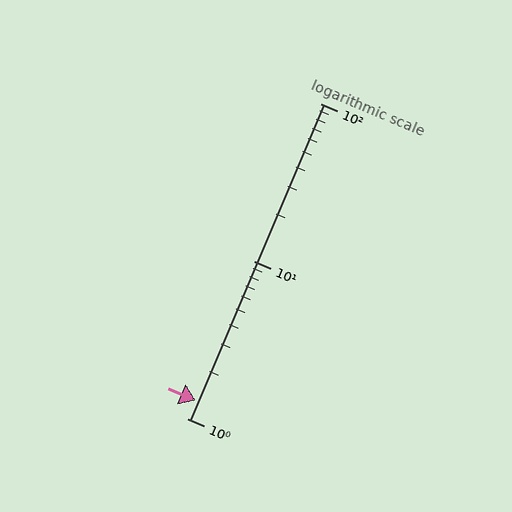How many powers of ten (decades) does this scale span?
The scale spans 2 decades, from 1 to 100.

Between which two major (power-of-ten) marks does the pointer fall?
The pointer is between 1 and 10.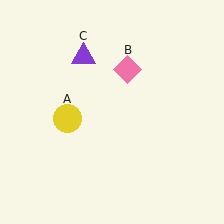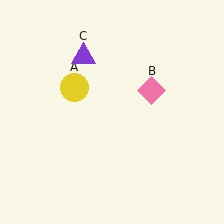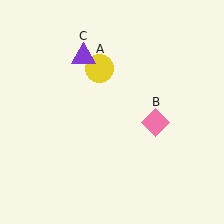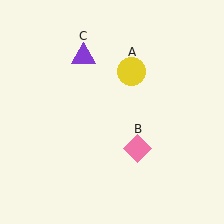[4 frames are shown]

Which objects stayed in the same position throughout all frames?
Purple triangle (object C) remained stationary.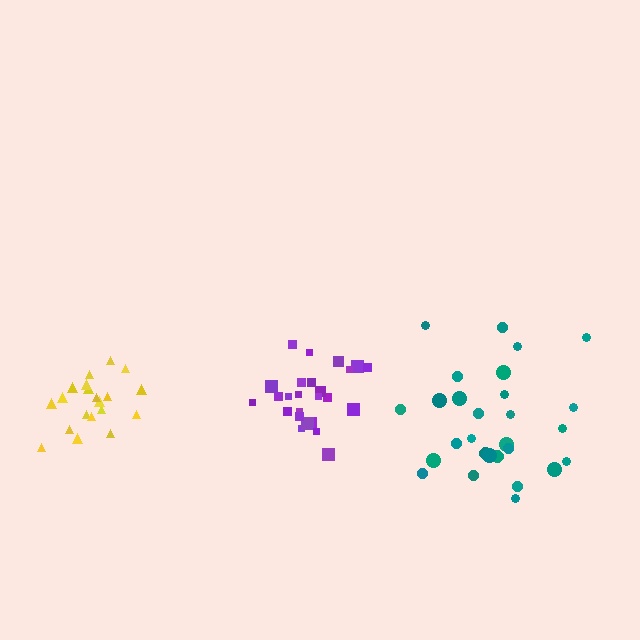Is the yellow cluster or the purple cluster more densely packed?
Purple.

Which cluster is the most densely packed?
Purple.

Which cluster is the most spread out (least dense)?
Teal.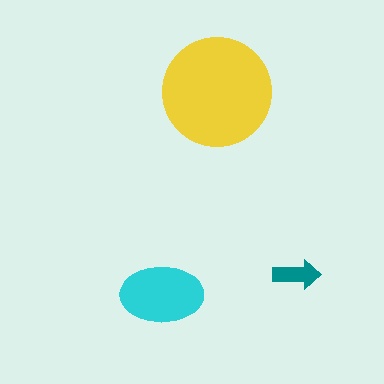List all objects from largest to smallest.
The yellow circle, the cyan ellipse, the teal arrow.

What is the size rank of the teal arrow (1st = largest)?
3rd.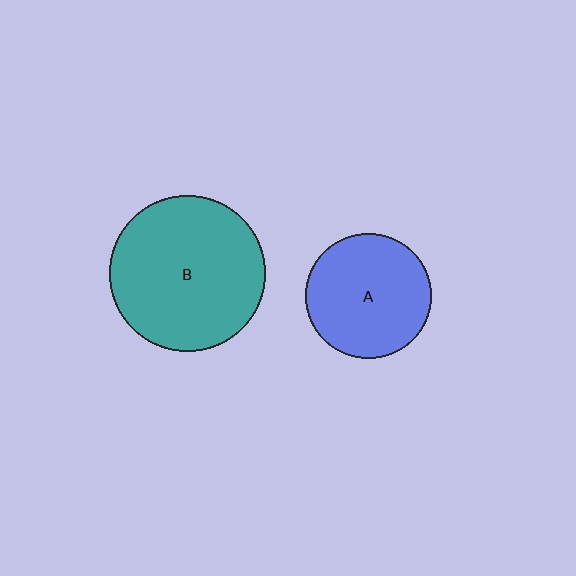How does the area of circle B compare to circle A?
Approximately 1.6 times.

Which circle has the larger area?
Circle B (teal).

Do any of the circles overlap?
No, none of the circles overlap.